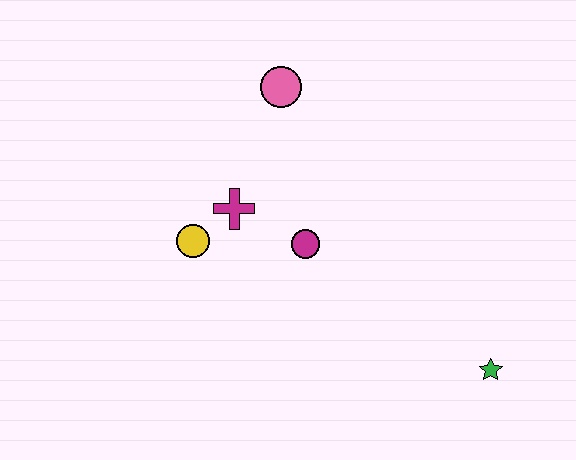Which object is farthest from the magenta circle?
The green star is farthest from the magenta circle.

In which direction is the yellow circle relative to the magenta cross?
The yellow circle is to the left of the magenta cross.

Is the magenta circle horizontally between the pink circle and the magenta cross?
No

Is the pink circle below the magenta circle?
No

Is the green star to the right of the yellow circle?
Yes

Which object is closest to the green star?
The magenta circle is closest to the green star.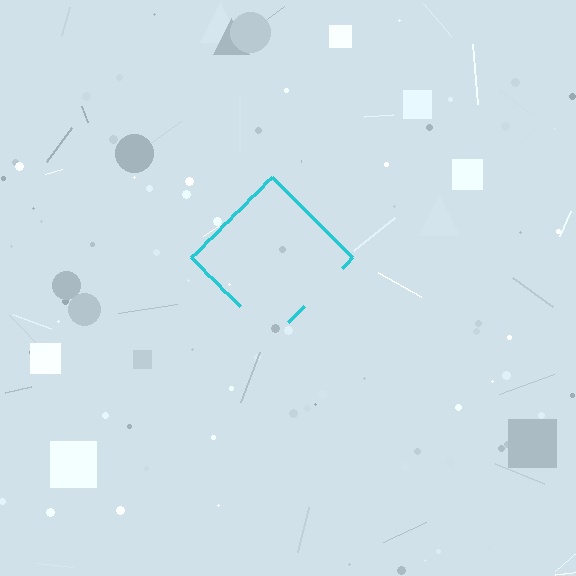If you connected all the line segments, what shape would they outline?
They would outline a diamond.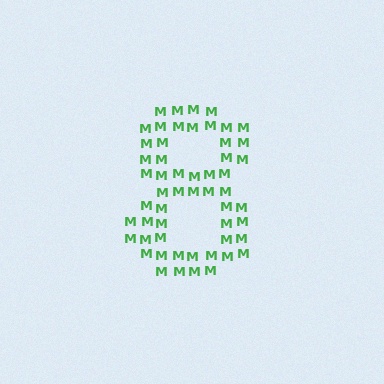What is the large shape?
The large shape is the digit 8.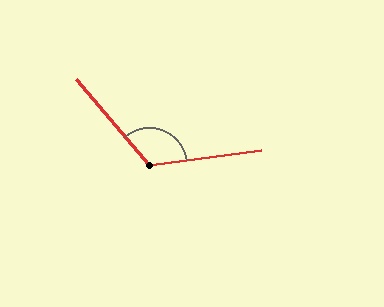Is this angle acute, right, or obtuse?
It is obtuse.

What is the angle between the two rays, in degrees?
Approximately 122 degrees.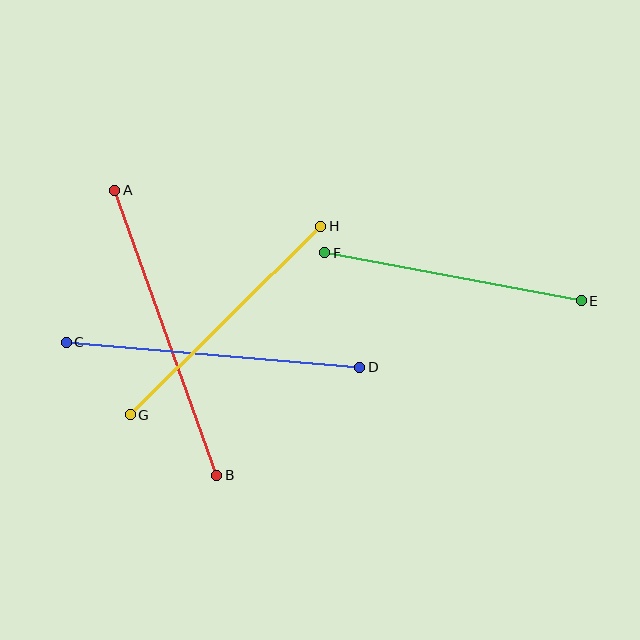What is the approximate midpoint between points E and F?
The midpoint is at approximately (453, 277) pixels.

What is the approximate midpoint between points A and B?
The midpoint is at approximately (166, 333) pixels.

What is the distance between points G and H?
The distance is approximately 268 pixels.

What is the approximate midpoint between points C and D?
The midpoint is at approximately (213, 355) pixels.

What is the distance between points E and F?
The distance is approximately 261 pixels.